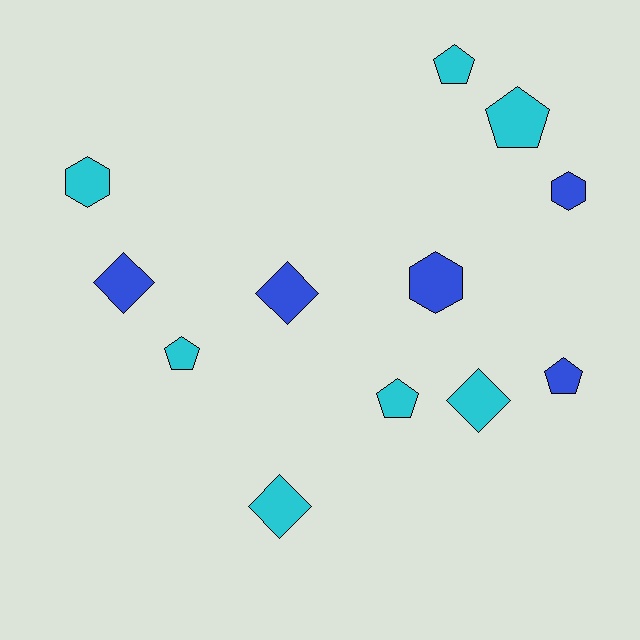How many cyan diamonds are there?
There are 2 cyan diamonds.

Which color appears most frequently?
Cyan, with 7 objects.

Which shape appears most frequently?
Pentagon, with 5 objects.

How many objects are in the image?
There are 12 objects.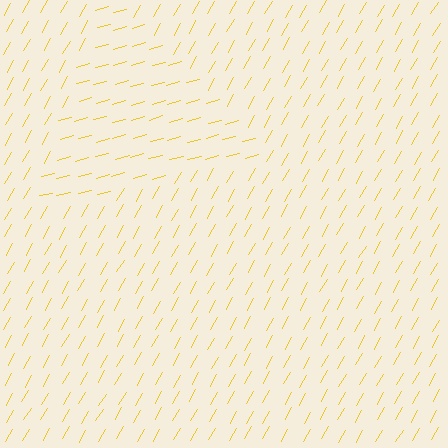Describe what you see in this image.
The image is filled with small yellow line segments. A triangle region in the image has lines oriented differently from the surrounding lines, creating a visible texture boundary.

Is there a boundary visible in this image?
Yes, there is a texture boundary formed by a change in line orientation.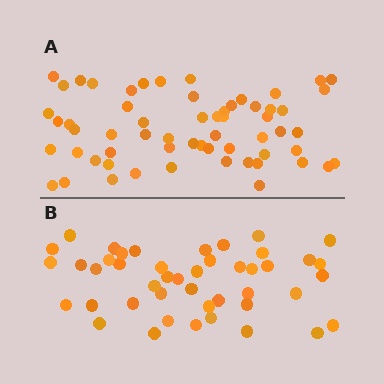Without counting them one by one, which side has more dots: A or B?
Region A (the top region) has more dots.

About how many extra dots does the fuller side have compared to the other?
Region A has approximately 15 more dots than region B.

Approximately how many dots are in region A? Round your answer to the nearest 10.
About 60 dots.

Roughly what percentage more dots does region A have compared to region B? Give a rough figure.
About 35% more.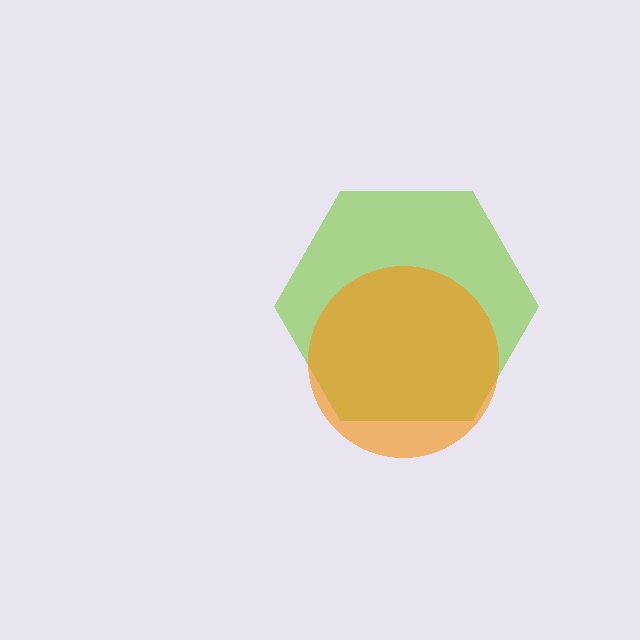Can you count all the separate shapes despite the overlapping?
Yes, there are 2 separate shapes.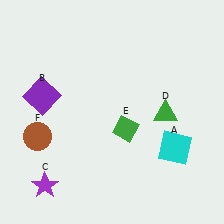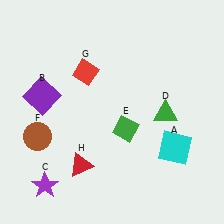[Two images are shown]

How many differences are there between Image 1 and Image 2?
There are 2 differences between the two images.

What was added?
A red diamond (G), a red triangle (H) were added in Image 2.